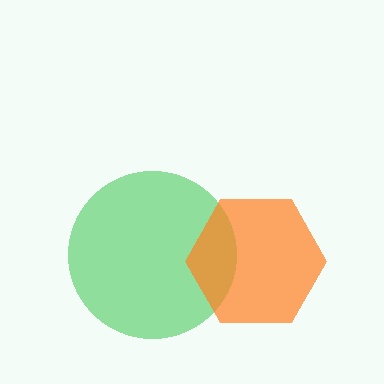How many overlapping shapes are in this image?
There are 2 overlapping shapes in the image.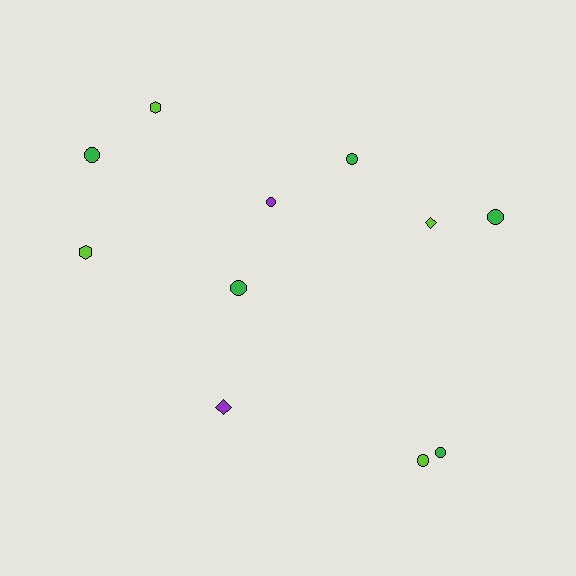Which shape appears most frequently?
Circle, with 7 objects.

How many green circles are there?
There are 5 green circles.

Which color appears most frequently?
Green, with 5 objects.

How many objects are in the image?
There are 11 objects.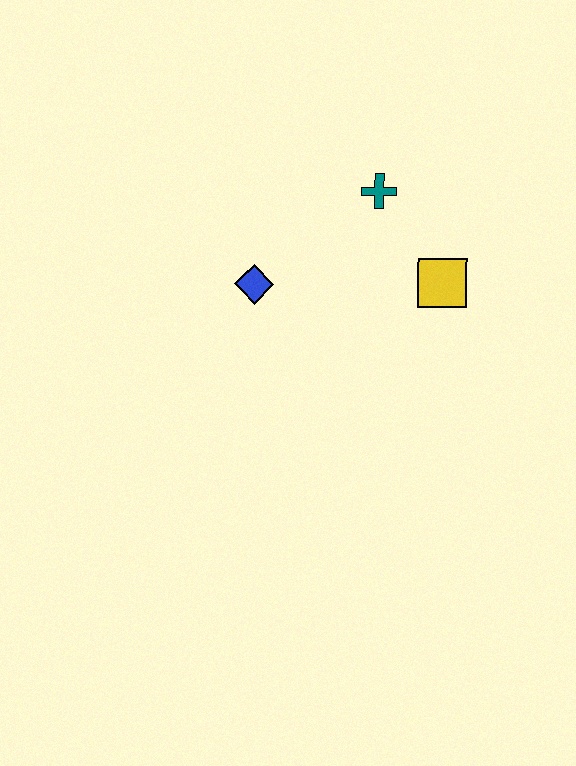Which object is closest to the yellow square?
The teal cross is closest to the yellow square.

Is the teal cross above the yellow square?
Yes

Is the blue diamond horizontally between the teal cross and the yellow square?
No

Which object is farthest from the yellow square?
The blue diamond is farthest from the yellow square.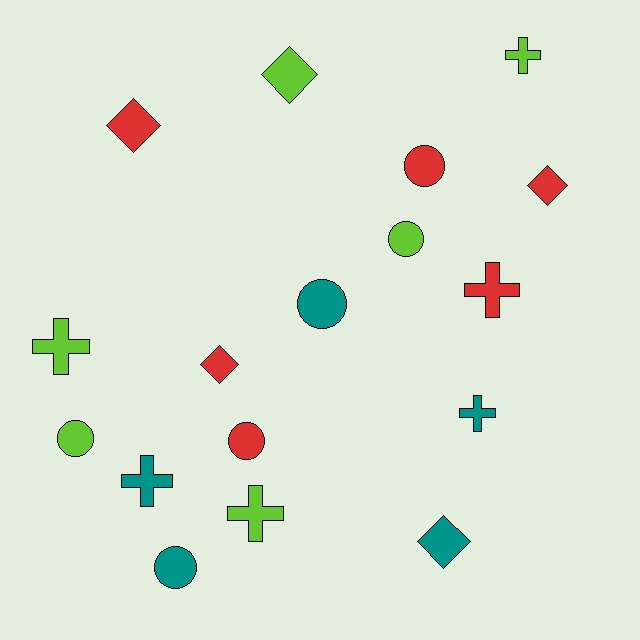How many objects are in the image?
There are 17 objects.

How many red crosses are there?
There is 1 red cross.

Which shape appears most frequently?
Circle, with 6 objects.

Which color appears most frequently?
Red, with 6 objects.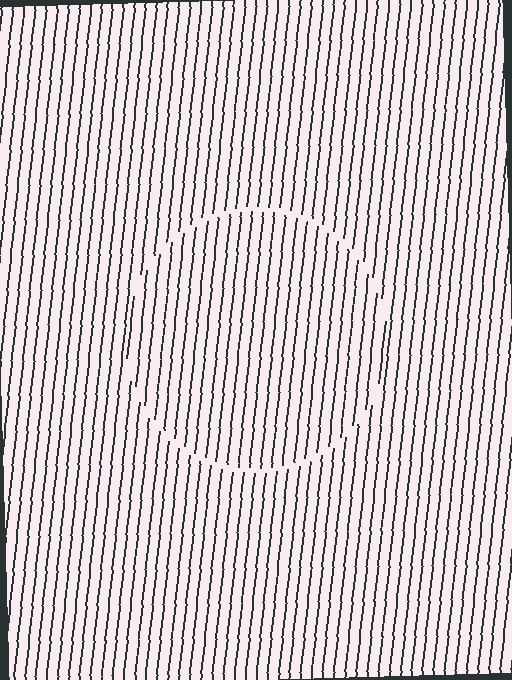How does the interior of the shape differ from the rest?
The interior of the shape contains the same grating, shifted by half a period — the contour is defined by the phase discontinuity where line-ends from the inner and outer gratings abut.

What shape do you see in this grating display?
An illusory circle. The interior of the shape contains the same grating, shifted by half a period — the contour is defined by the phase discontinuity where line-ends from the inner and outer gratings abut.